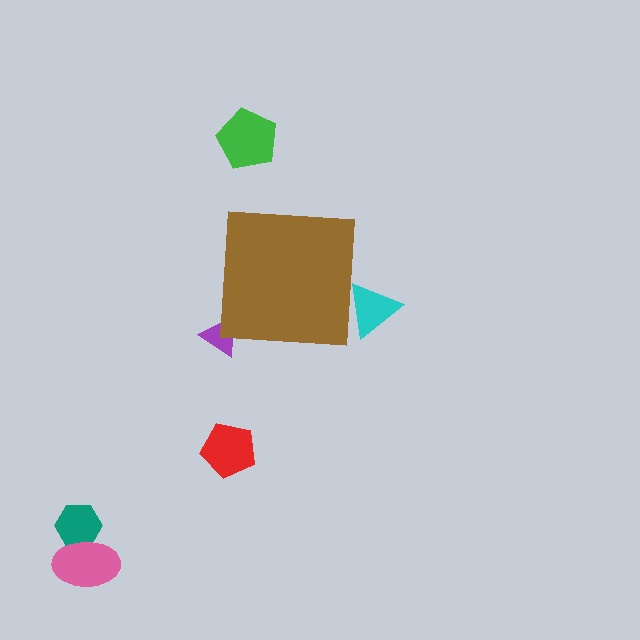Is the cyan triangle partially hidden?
Yes, the cyan triangle is partially hidden behind the brown square.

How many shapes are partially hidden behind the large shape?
2 shapes are partially hidden.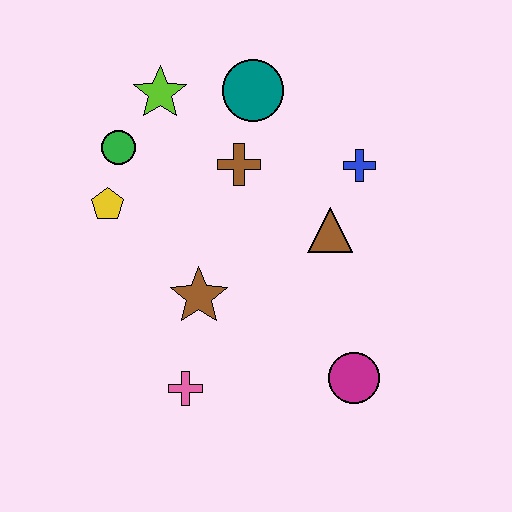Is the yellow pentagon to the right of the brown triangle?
No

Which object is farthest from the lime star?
The magenta circle is farthest from the lime star.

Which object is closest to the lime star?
The green circle is closest to the lime star.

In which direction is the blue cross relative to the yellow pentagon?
The blue cross is to the right of the yellow pentagon.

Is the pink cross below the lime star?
Yes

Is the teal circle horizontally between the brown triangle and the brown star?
Yes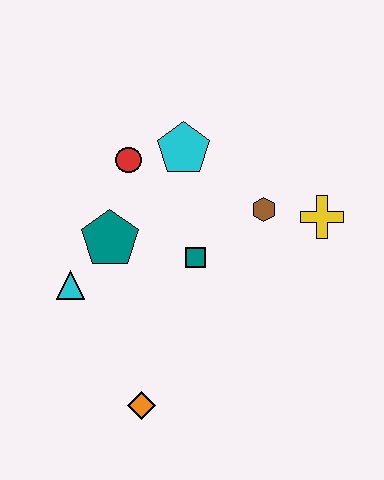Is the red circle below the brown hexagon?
No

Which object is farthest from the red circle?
The orange diamond is farthest from the red circle.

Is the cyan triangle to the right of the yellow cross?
No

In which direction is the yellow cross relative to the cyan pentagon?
The yellow cross is to the right of the cyan pentagon.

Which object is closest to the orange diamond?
The cyan triangle is closest to the orange diamond.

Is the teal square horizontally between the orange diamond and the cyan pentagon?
No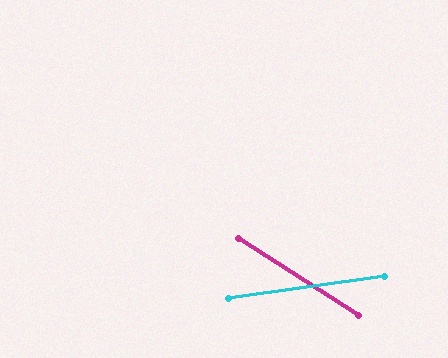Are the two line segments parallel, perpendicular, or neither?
Neither parallel nor perpendicular — they differ by about 40°.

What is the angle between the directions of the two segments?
Approximately 40 degrees.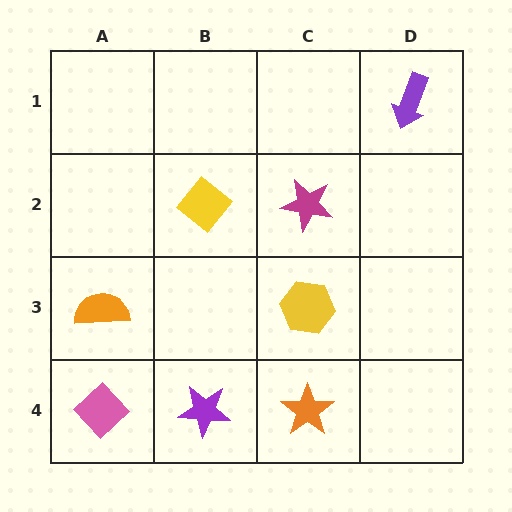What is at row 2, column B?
A yellow diamond.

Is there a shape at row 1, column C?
No, that cell is empty.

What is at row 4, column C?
An orange star.